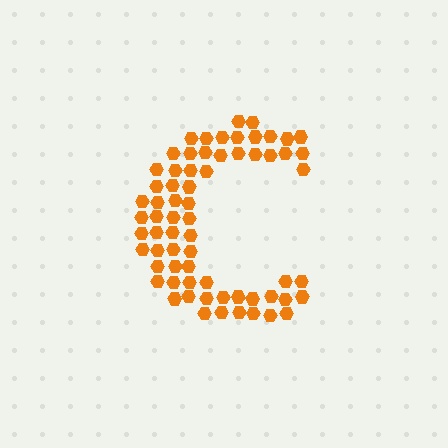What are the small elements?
The small elements are hexagons.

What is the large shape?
The large shape is the letter C.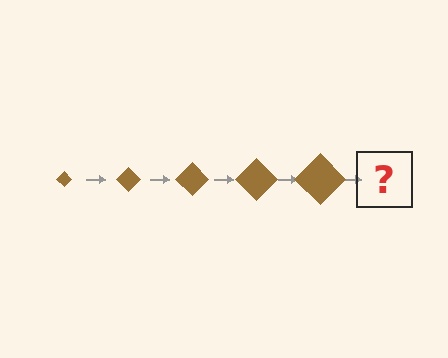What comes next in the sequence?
The next element should be a brown diamond, larger than the previous one.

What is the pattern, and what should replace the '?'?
The pattern is that the diamond gets progressively larger each step. The '?' should be a brown diamond, larger than the previous one.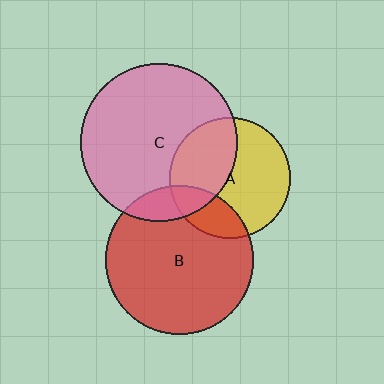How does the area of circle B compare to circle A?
Approximately 1.5 times.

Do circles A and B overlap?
Yes.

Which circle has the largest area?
Circle C (pink).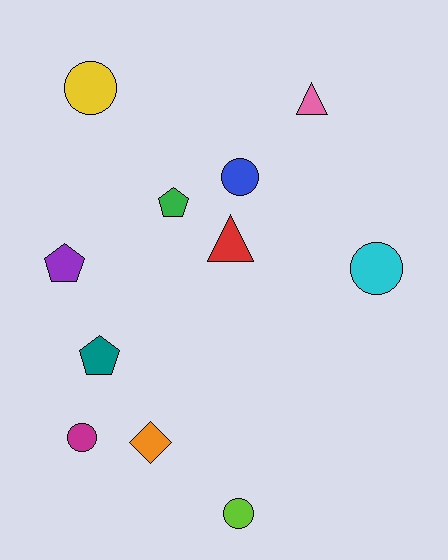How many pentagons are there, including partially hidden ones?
There are 3 pentagons.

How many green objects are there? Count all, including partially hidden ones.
There is 1 green object.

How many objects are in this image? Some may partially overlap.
There are 11 objects.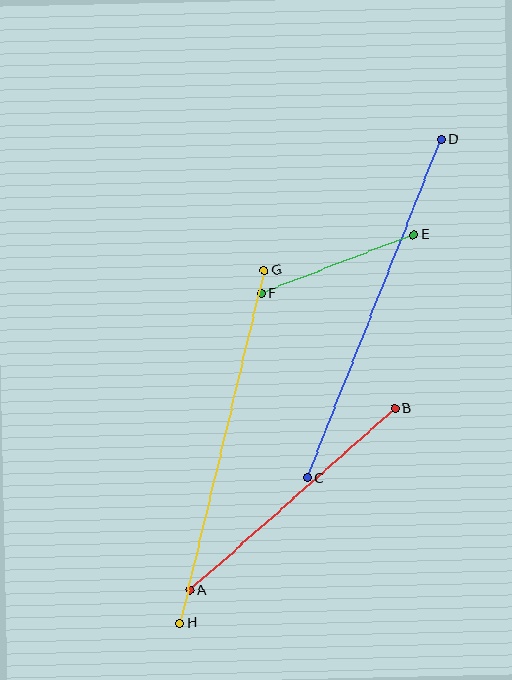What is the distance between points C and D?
The distance is approximately 364 pixels.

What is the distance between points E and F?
The distance is approximately 163 pixels.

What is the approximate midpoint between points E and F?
The midpoint is at approximately (337, 264) pixels.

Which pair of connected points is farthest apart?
Points C and D are farthest apart.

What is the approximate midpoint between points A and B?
The midpoint is at approximately (292, 499) pixels.